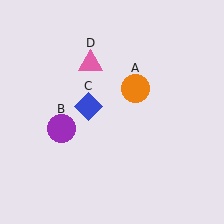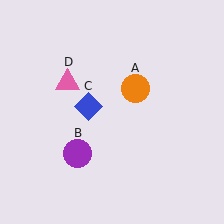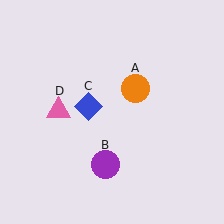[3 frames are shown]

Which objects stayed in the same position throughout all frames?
Orange circle (object A) and blue diamond (object C) remained stationary.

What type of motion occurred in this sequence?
The purple circle (object B), pink triangle (object D) rotated counterclockwise around the center of the scene.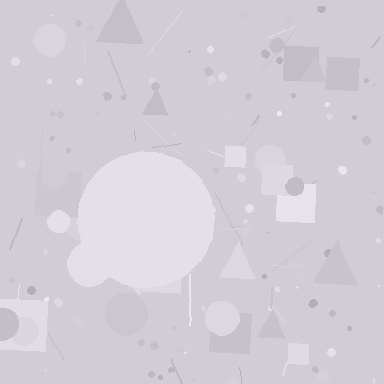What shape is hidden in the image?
A circle is hidden in the image.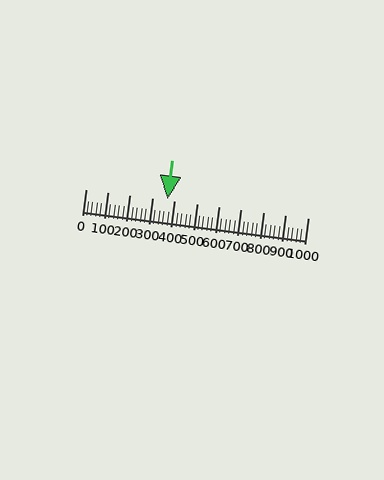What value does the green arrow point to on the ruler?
The green arrow points to approximately 366.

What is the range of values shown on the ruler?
The ruler shows values from 0 to 1000.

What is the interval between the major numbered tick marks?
The major tick marks are spaced 100 units apart.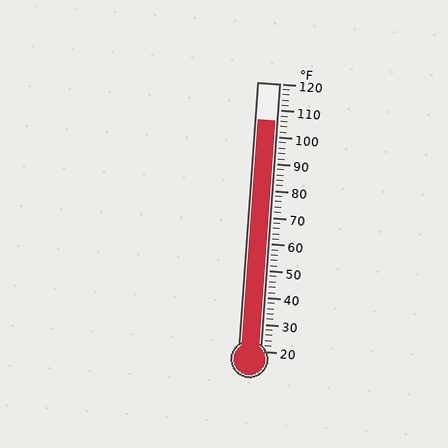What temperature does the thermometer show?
The thermometer shows approximately 106°F.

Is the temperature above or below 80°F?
The temperature is above 80°F.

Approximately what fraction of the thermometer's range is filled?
The thermometer is filled to approximately 85% of its range.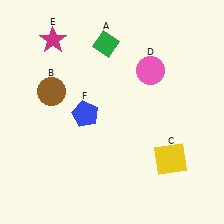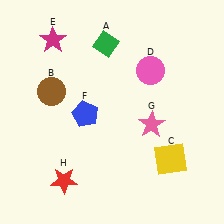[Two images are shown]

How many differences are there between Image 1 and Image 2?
There are 2 differences between the two images.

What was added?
A pink star (G), a red star (H) were added in Image 2.